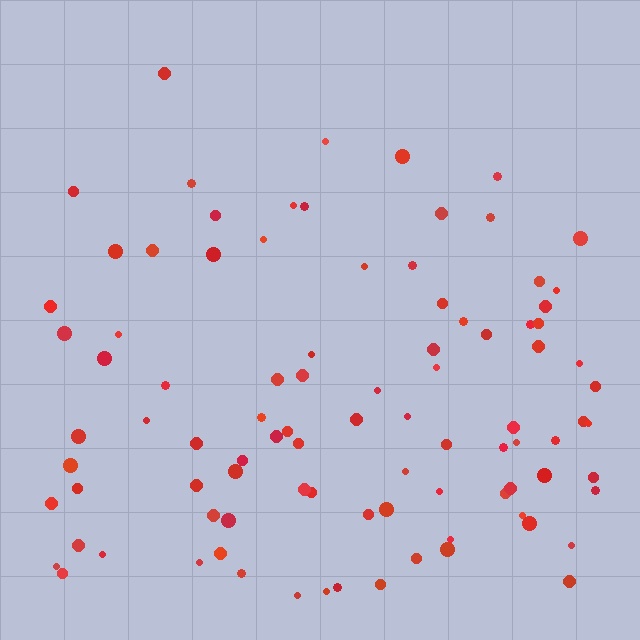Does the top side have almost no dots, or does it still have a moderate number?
Still a moderate number, just noticeably fewer than the bottom.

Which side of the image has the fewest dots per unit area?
The top.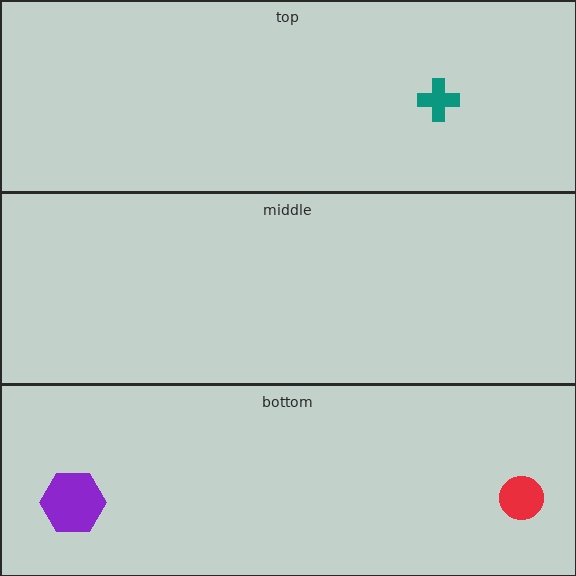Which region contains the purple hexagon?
The bottom region.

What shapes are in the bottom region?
The purple hexagon, the red circle.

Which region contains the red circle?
The bottom region.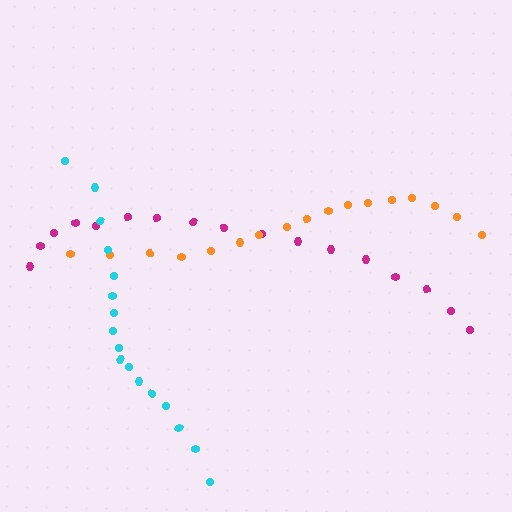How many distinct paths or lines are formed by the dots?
There are 3 distinct paths.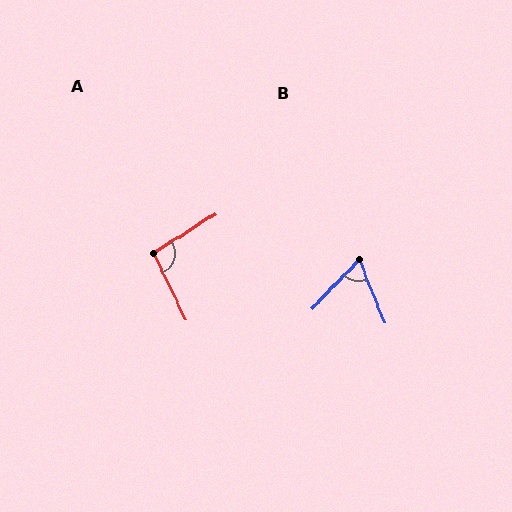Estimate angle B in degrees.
Approximately 65 degrees.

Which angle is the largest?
A, at approximately 97 degrees.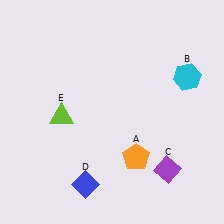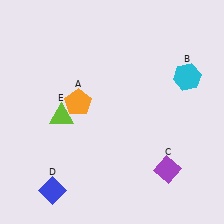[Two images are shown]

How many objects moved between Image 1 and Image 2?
2 objects moved between the two images.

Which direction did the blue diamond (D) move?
The blue diamond (D) moved left.